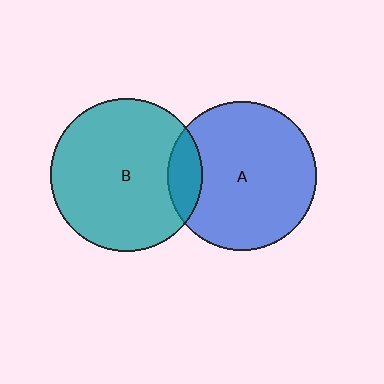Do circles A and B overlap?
Yes.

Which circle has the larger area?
Circle B (teal).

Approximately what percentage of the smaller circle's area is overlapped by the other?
Approximately 15%.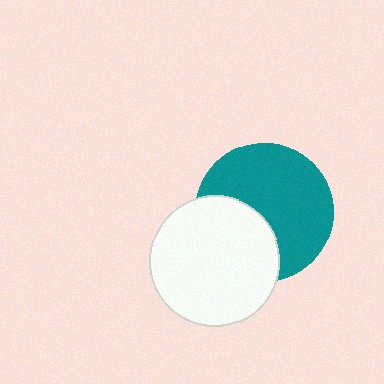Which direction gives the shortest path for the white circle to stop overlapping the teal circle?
Moving toward the lower-left gives the shortest separation.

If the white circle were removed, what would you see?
You would see the complete teal circle.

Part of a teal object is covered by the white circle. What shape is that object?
It is a circle.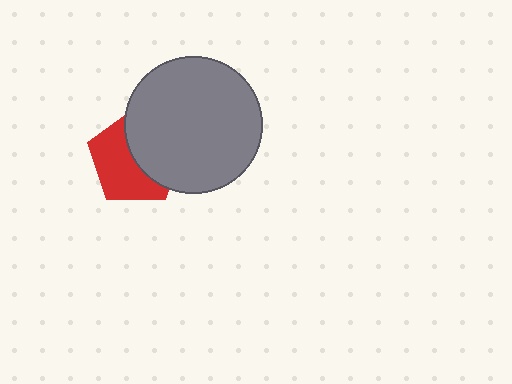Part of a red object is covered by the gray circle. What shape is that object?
It is a pentagon.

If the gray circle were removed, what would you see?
You would see the complete red pentagon.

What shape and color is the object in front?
The object in front is a gray circle.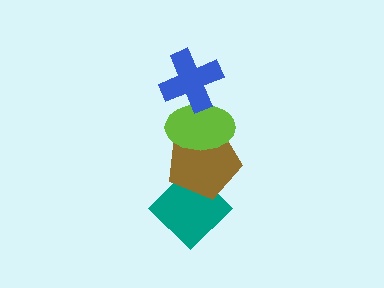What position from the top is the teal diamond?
The teal diamond is 4th from the top.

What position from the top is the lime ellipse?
The lime ellipse is 2nd from the top.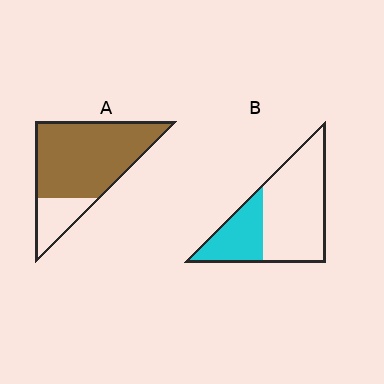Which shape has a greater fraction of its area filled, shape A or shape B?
Shape A.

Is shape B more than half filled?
No.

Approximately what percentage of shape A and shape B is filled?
A is approximately 80% and B is approximately 30%.